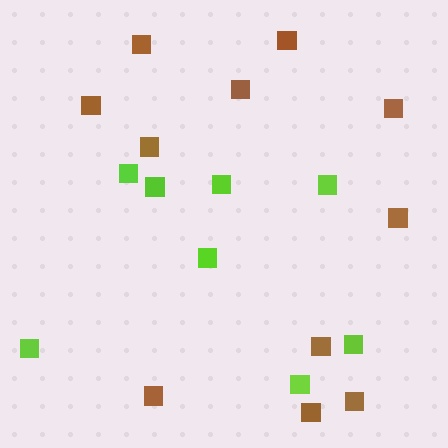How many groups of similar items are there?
There are 2 groups: one group of lime squares (8) and one group of brown squares (11).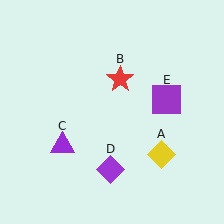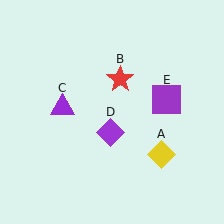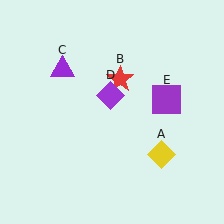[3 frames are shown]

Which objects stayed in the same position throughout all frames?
Yellow diamond (object A) and red star (object B) and purple square (object E) remained stationary.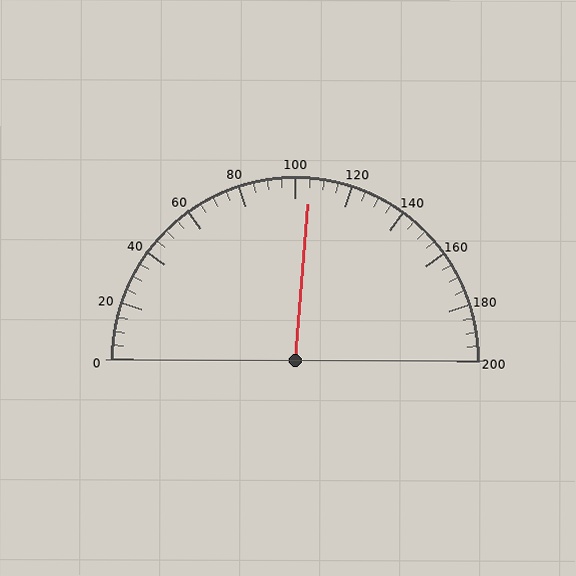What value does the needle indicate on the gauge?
The needle indicates approximately 105.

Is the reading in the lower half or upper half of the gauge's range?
The reading is in the upper half of the range (0 to 200).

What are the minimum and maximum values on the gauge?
The gauge ranges from 0 to 200.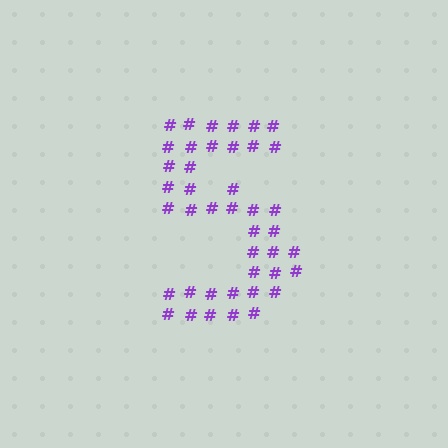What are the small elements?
The small elements are hash symbols.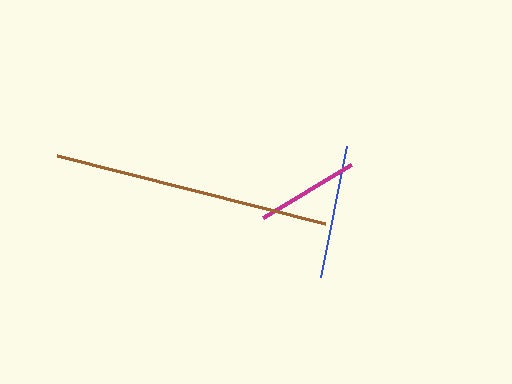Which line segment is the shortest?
The magenta line is the shortest at approximately 102 pixels.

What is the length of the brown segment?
The brown segment is approximately 276 pixels long.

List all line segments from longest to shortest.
From longest to shortest: brown, blue, magenta.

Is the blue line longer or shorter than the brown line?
The brown line is longer than the blue line.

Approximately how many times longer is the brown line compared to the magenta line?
The brown line is approximately 2.7 times the length of the magenta line.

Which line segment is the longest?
The brown line is the longest at approximately 276 pixels.